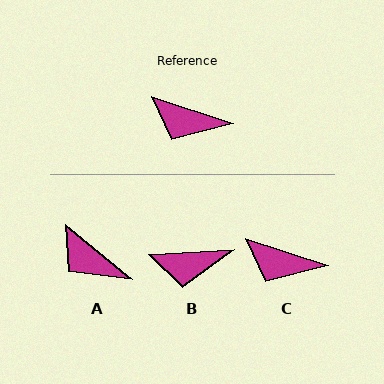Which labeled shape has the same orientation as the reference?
C.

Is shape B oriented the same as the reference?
No, it is off by about 21 degrees.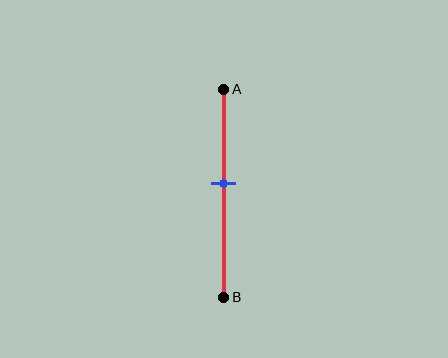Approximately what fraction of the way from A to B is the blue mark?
The blue mark is approximately 45% of the way from A to B.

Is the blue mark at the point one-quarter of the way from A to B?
No, the mark is at about 45% from A, not at the 25% one-quarter point.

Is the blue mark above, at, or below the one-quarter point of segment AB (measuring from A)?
The blue mark is below the one-quarter point of segment AB.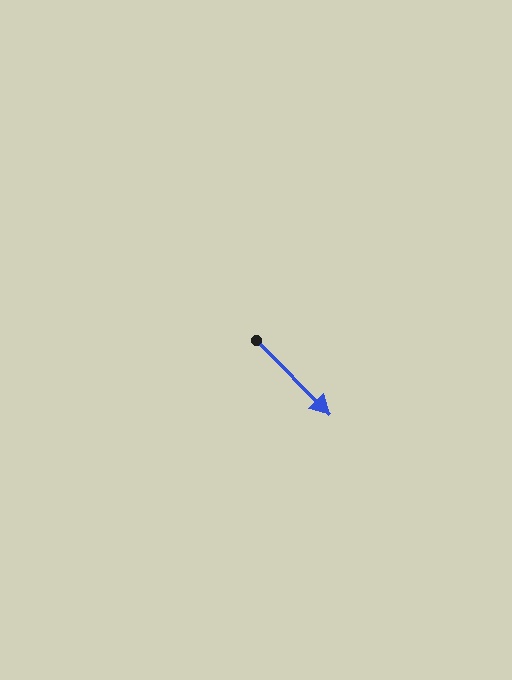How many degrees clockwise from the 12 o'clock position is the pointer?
Approximately 135 degrees.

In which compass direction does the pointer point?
Southeast.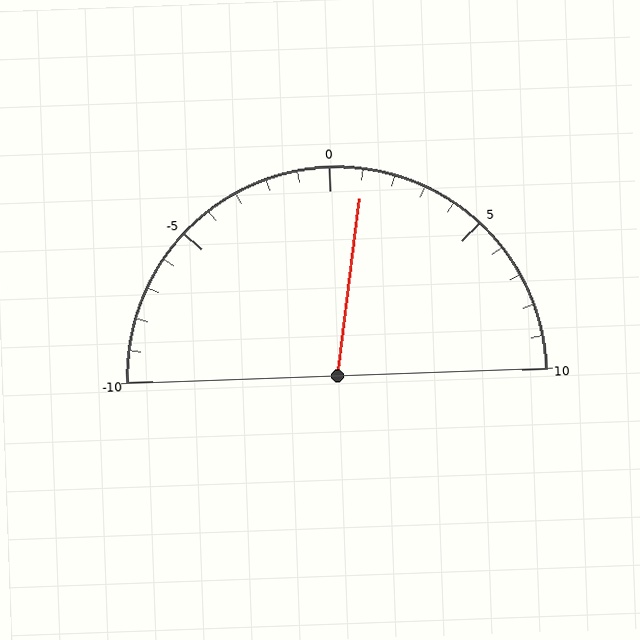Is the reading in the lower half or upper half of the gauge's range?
The reading is in the upper half of the range (-10 to 10).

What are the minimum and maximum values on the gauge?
The gauge ranges from -10 to 10.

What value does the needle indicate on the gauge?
The needle indicates approximately 1.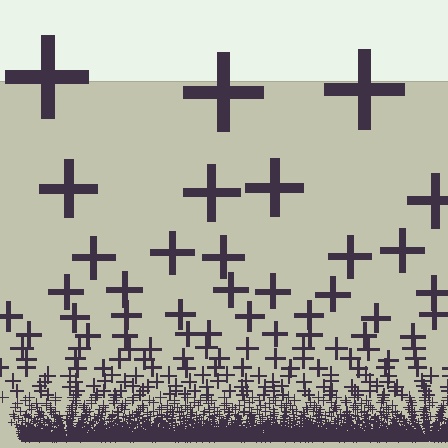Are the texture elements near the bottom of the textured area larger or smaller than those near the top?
Smaller. The gradient is inverted — elements near the bottom are smaller and denser.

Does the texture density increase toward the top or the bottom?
Density increases toward the bottom.